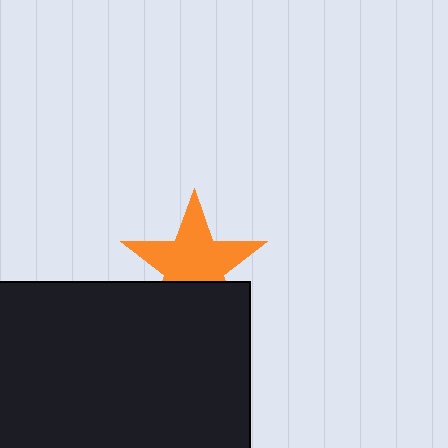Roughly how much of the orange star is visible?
Most of it is visible (roughly 69%).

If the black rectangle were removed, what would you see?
You would see the complete orange star.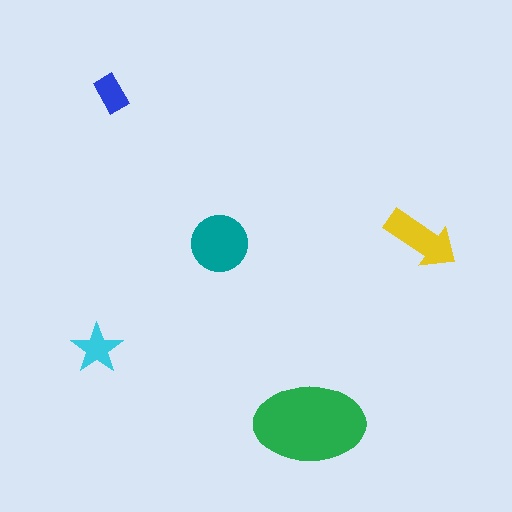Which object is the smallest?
The blue rectangle.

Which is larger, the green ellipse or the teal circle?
The green ellipse.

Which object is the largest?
The green ellipse.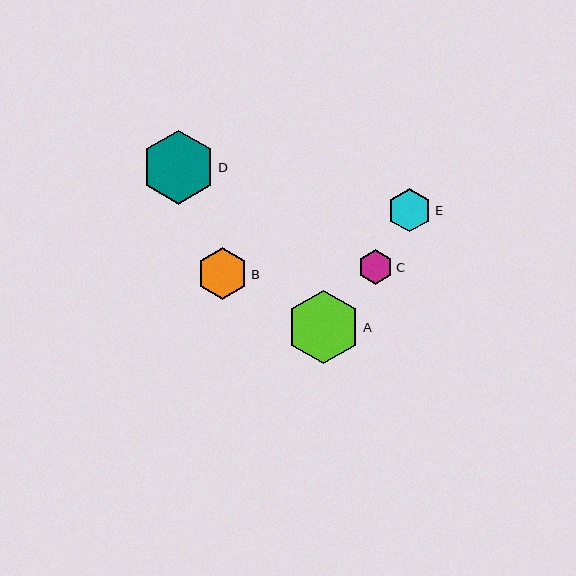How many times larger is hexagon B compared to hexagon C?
Hexagon B is approximately 1.5 times the size of hexagon C.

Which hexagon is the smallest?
Hexagon C is the smallest with a size of approximately 34 pixels.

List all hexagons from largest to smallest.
From largest to smallest: D, A, B, E, C.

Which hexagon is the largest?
Hexagon D is the largest with a size of approximately 74 pixels.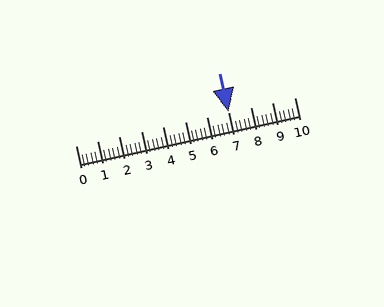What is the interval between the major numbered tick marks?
The major tick marks are spaced 1 units apart.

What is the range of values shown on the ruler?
The ruler shows values from 0 to 10.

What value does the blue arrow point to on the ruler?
The blue arrow points to approximately 7.0.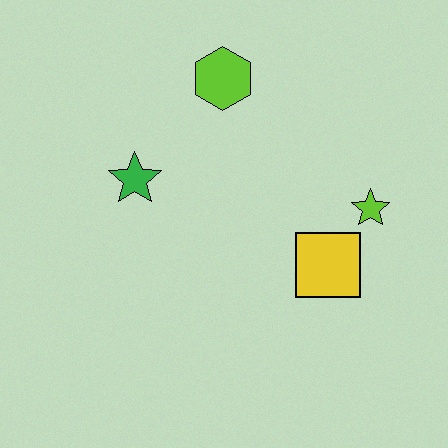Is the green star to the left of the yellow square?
Yes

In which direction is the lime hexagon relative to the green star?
The lime hexagon is above the green star.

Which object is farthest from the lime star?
The green star is farthest from the lime star.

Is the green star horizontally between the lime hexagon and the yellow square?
No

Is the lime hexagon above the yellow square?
Yes